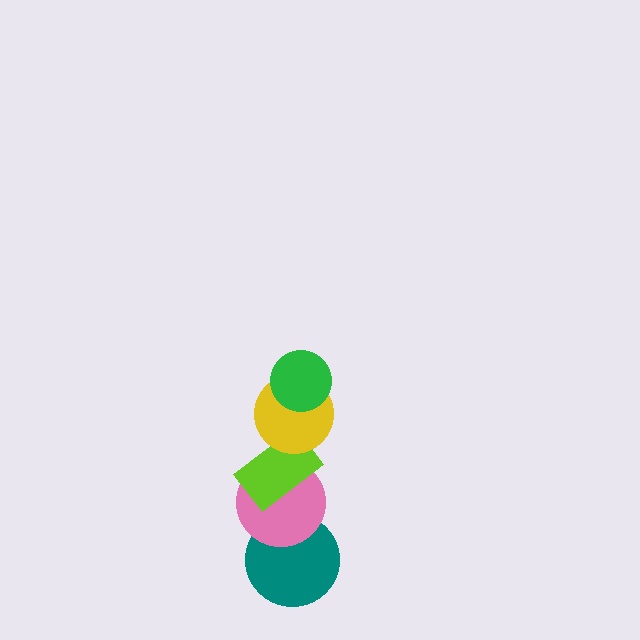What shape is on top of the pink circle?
The lime rectangle is on top of the pink circle.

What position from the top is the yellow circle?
The yellow circle is 2nd from the top.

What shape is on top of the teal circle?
The pink circle is on top of the teal circle.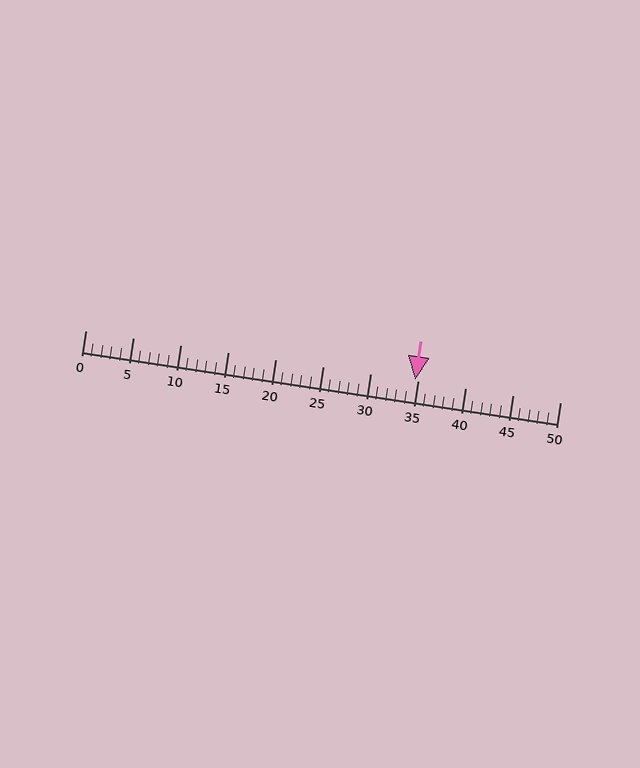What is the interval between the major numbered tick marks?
The major tick marks are spaced 5 units apart.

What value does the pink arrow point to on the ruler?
The pink arrow points to approximately 35.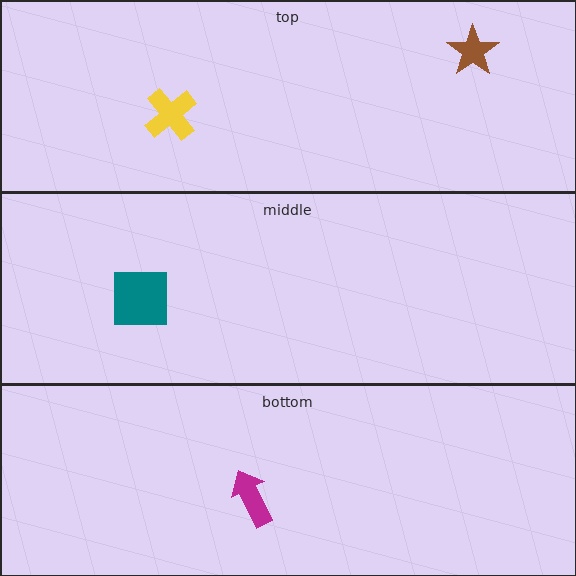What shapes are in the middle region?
The teal square.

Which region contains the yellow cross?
The top region.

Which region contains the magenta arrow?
The bottom region.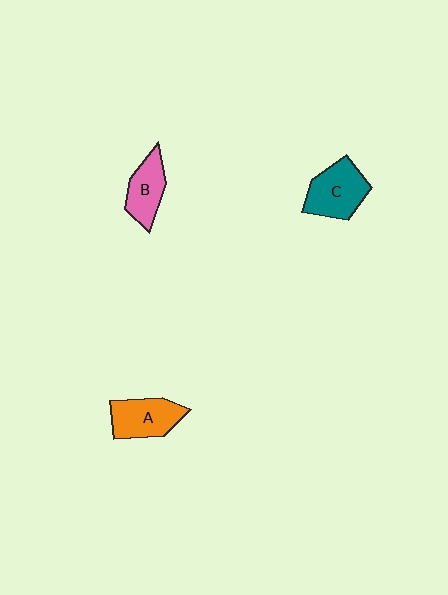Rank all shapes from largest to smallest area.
From largest to smallest: C (teal), A (orange), B (pink).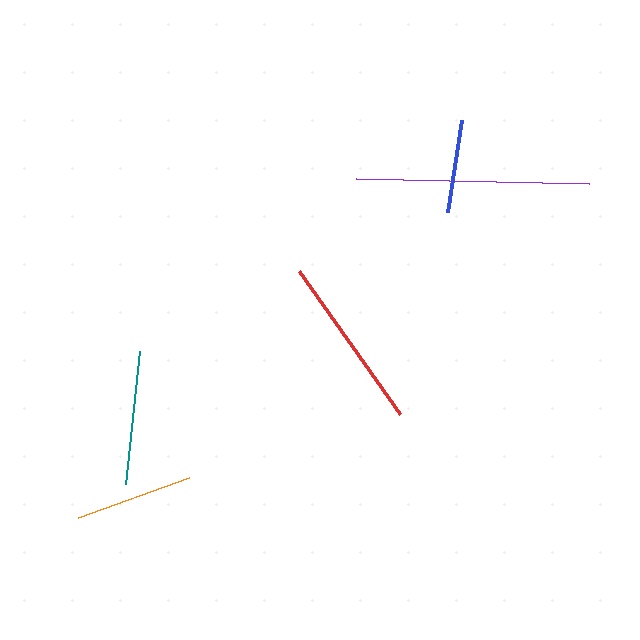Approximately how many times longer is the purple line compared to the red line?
The purple line is approximately 1.3 times the length of the red line.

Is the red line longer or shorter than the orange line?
The red line is longer than the orange line.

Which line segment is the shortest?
The blue line is the shortest at approximately 93 pixels.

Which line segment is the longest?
The purple line is the longest at approximately 233 pixels.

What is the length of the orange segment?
The orange segment is approximately 118 pixels long.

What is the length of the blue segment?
The blue segment is approximately 93 pixels long.